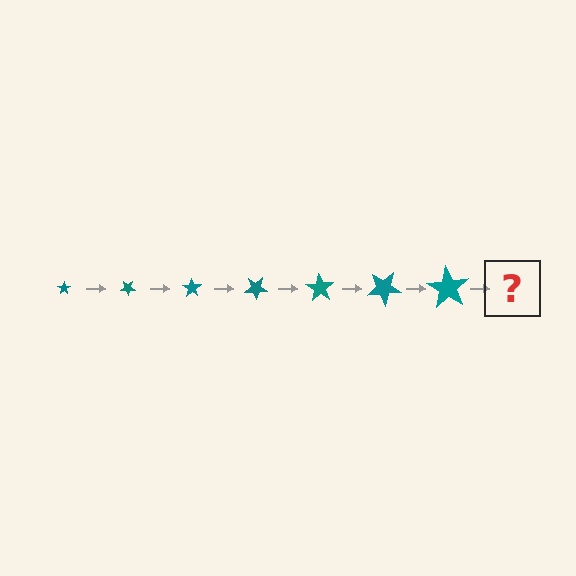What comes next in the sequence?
The next element should be a star, larger than the previous one and rotated 245 degrees from the start.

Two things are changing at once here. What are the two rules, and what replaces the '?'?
The two rules are that the star grows larger each step and it rotates 35 degrees each step. The '?' should be a star, larger than the previous one and rotated 245 degrees from the start.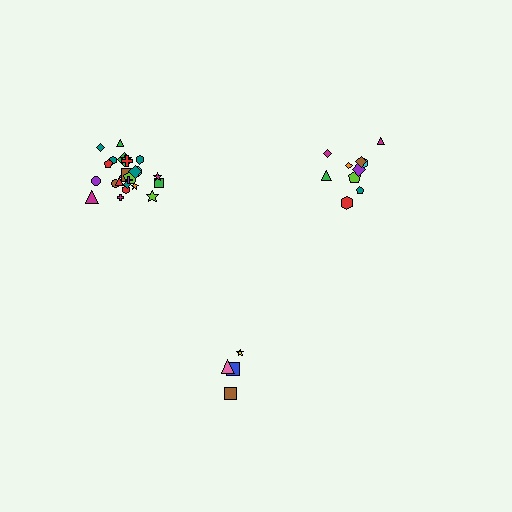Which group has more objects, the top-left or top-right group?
The top-left group.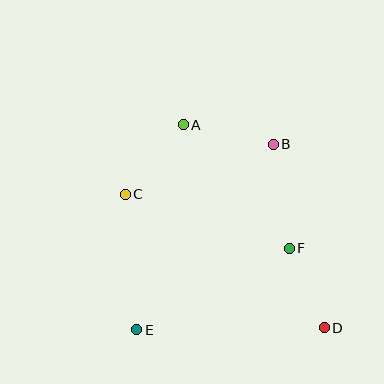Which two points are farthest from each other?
Points A and D are farthest from each other.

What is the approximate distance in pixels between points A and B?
The distance between A and B is approximately 92 pixels.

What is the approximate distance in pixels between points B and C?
The distance between B and C is approximately 156 pixels.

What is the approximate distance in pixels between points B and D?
The distance between B and D is approximately 191 pixels.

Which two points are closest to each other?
Points D and F are closest to each other.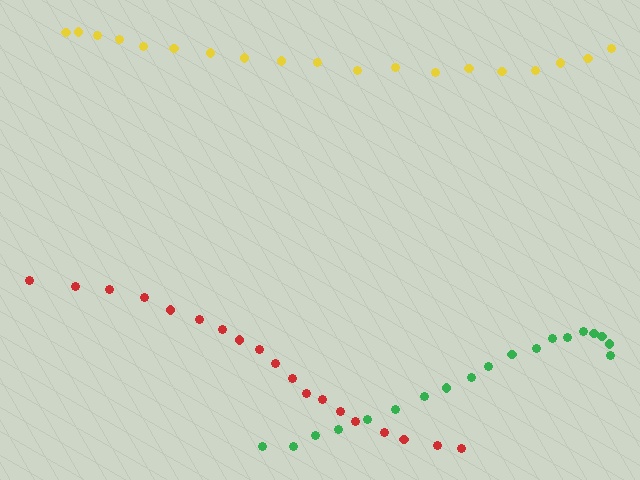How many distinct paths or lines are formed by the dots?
There are 3 distinct paths.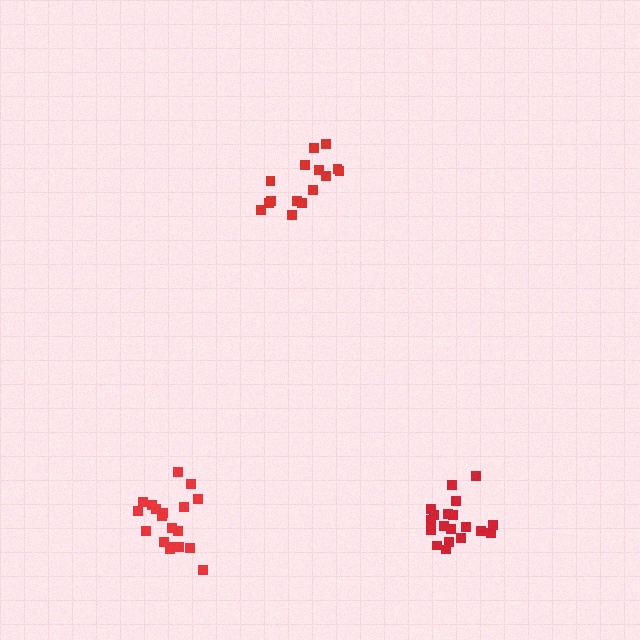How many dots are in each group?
Group 1: 19 dots, Group 2: 15 dots, Group 3: 19 dots (53 total).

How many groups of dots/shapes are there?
There are 3 groups.